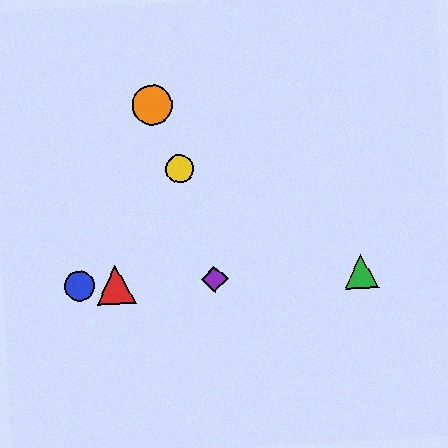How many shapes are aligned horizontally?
4 shapes (the red triangle, the blue circle, the green triangle, the purple diamond) are aligned horizontally.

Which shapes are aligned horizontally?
The red triangle, the blue circle, the green triangle, the purple diamond are aligned horizontally.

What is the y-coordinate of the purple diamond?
The purple diamond is at y≈279.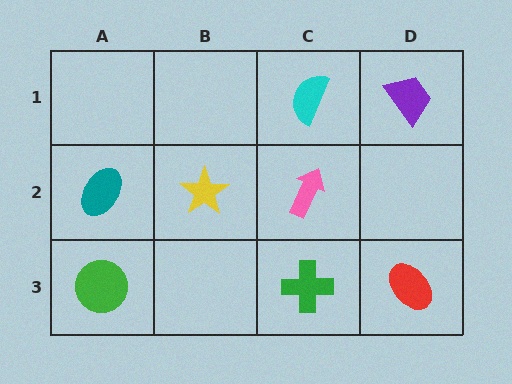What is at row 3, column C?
A green cross.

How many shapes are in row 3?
3 shapes.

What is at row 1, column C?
A cyan semicircle.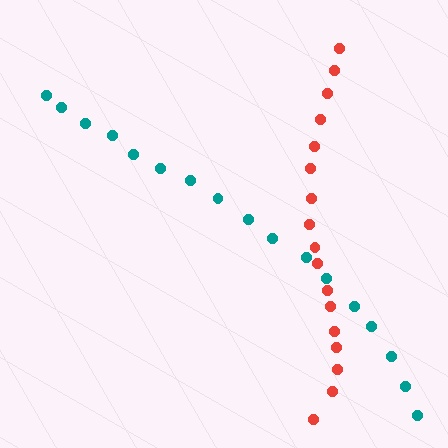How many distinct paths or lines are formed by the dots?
There are 2 distinct paths.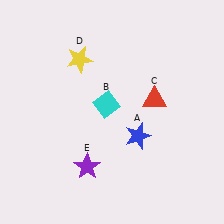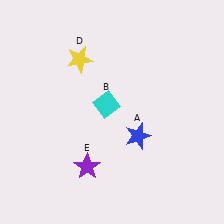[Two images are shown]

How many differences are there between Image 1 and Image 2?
There is 1 difference between the two images.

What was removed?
The red triangle (C) was removed in Image 2.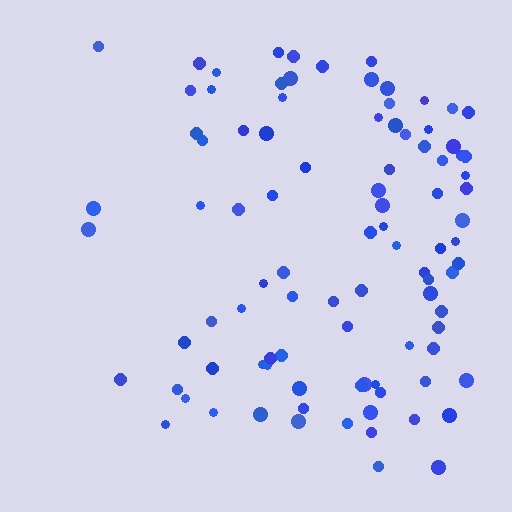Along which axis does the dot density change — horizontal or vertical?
Horizontal.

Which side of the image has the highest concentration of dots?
The right.